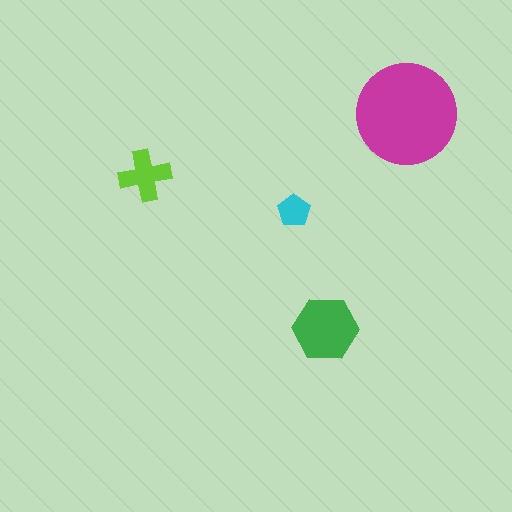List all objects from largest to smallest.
The magenta circle, the green hexagon, the lime cross, the cyan pentagon.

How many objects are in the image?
There are 4 objects in the image.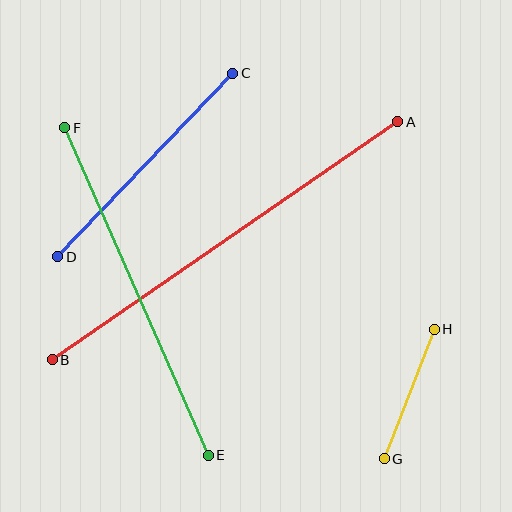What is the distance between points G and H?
The distance is approximately 139 pixels.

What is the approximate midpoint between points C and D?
The midpoint is at approximately (145, 165) pixels.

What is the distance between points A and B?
The distance is approximately 419 pixels.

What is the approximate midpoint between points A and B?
The midpoint is at approximately (225, 241) pixels.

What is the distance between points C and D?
The distance is approximately 254 pixels.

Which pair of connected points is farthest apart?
Points A and B are farthest apart.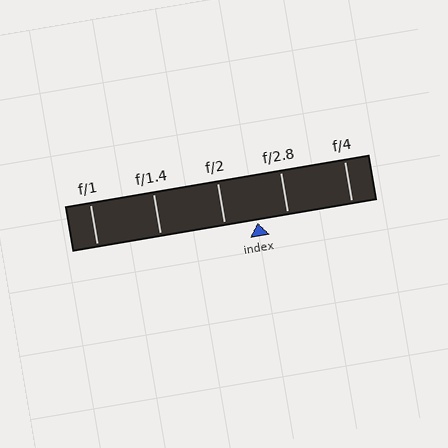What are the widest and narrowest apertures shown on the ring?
The widest aperture shown is f/1 and the narrowest is f/4.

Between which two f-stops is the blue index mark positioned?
The index mark is between f/2 and f/2.8.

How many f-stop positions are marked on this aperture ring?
There are 5 f-stop positions marked.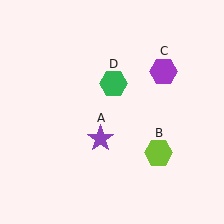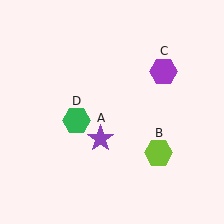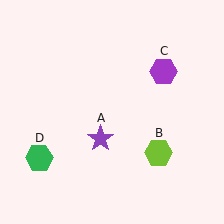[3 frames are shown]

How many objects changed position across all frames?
1 object changed position: green hexagon (object D).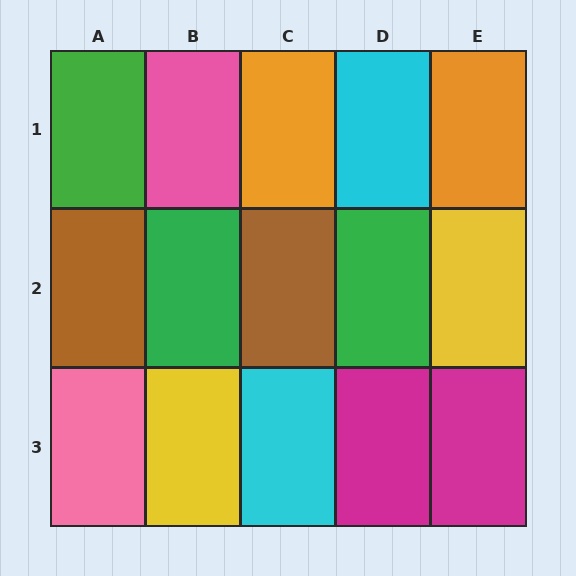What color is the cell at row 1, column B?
Pink.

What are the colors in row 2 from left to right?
Brown, green, brown, green, yellow.